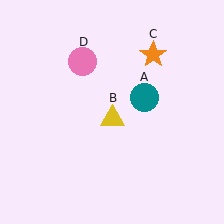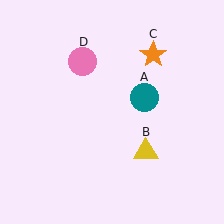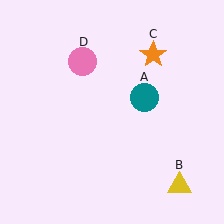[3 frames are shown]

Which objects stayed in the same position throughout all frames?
Teal circle (object A) and orange star (object C) and pink circle (object D) remained stationary.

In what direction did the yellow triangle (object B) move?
The yellow triangle (object B) moved down and to the right.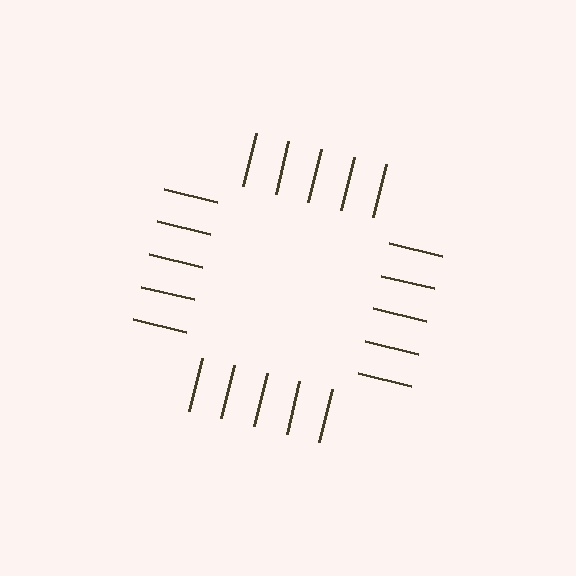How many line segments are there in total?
20 — 5 along each of the 4 edges.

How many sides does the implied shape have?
4 sides — the line-ends trace a square.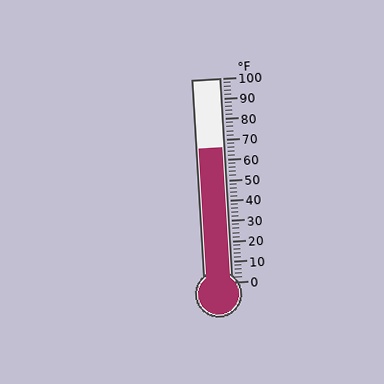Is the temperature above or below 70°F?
The temperature is below 70°F.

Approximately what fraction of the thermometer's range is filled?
The thermometer is filled to approximately 65% of its range.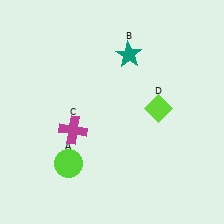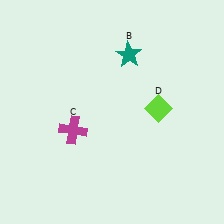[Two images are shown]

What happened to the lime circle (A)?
The lime circle (A) was removed in Image 2. It was in the bottom-left area of Image 1.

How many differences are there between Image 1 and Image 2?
There is 1 difference between the two images.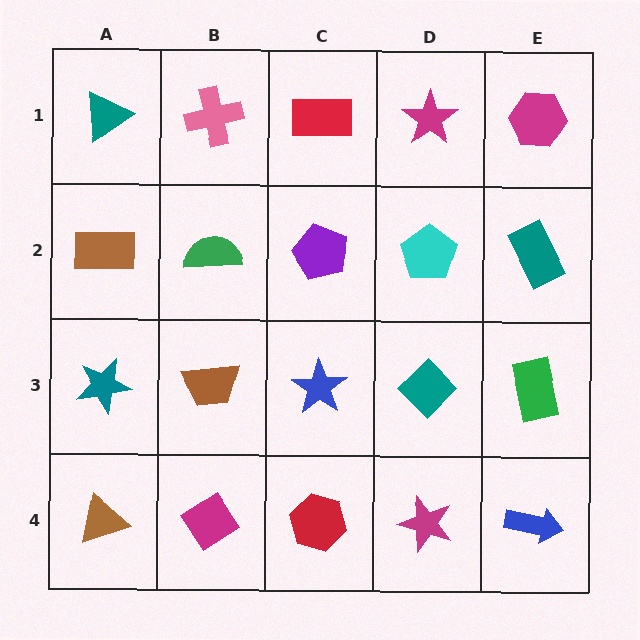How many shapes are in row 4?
5 shapes.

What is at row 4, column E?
A blue arrow.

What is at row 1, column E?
A magenta hexagon.